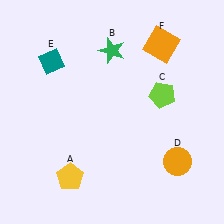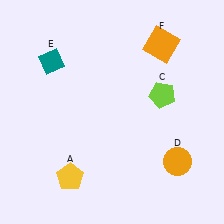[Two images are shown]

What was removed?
The green star (B) was removed in Image 2.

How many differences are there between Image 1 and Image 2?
There is 1 difference between the two images.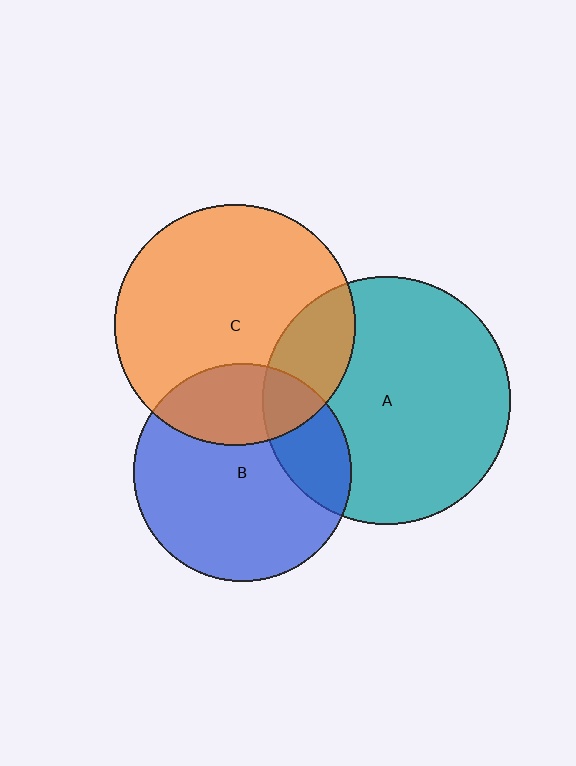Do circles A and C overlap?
Yes.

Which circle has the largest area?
Circle A (teal).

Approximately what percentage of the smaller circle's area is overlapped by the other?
Approximately 20%.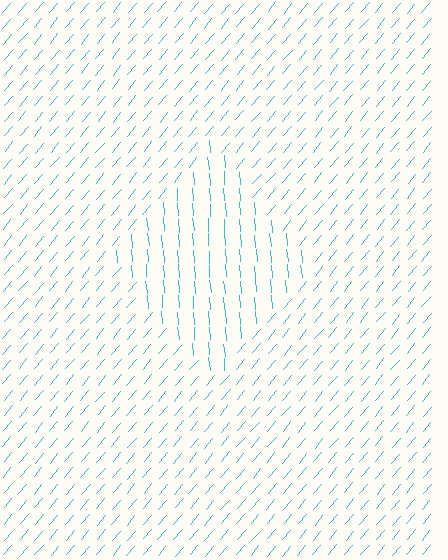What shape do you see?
I see a diamond.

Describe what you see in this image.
The image is filled with small cyan line segments. A diamond region in the image has lines oriented differently from the surrounding lines, creating a visible texture boundary.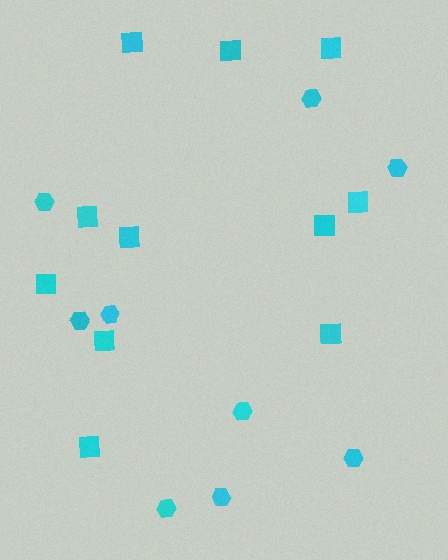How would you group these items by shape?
There are 2 groups: one group of squares (11) and one group of hexagons (9).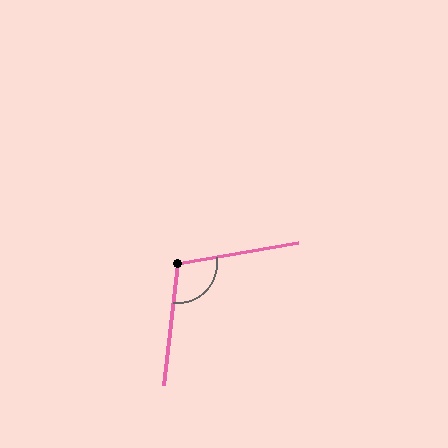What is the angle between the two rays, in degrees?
Approximately 106 degrees.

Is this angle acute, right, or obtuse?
It is obtuse.